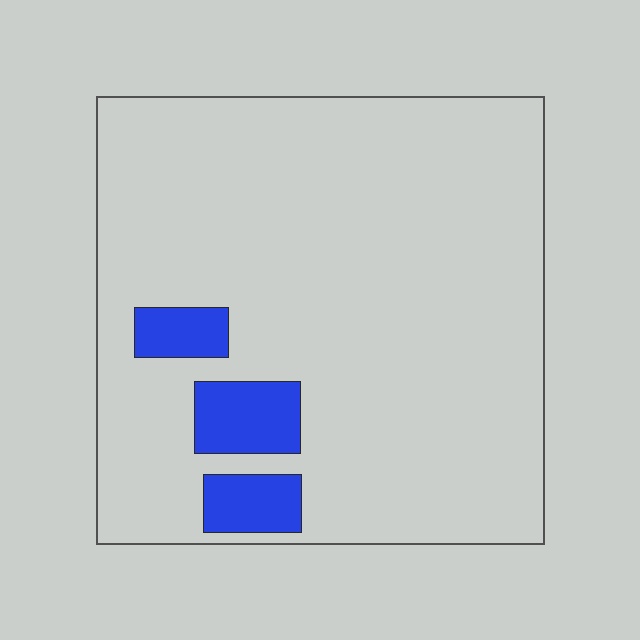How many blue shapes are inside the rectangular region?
3.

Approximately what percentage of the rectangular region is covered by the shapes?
Approximately 10%.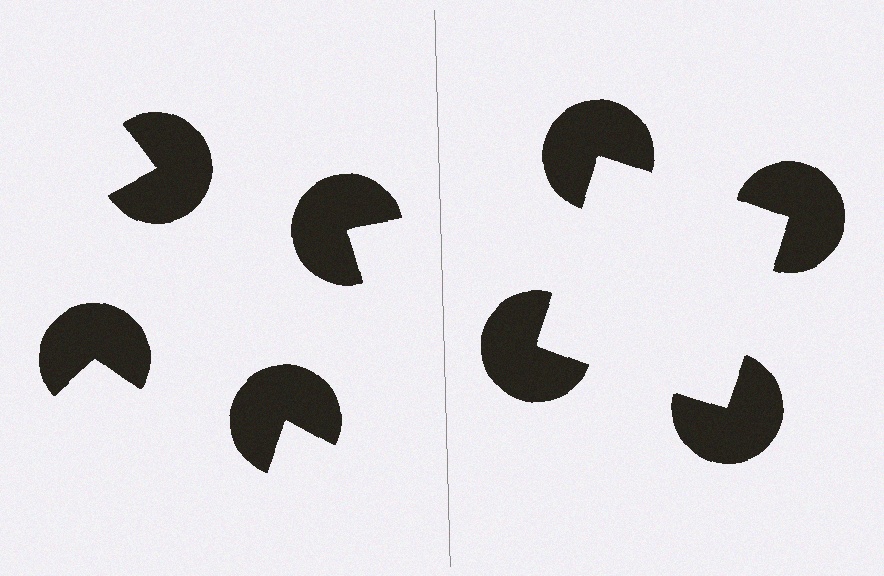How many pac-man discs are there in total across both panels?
8 — 4 on each side.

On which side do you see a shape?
An illusory square appears on the right side. On the left side the wedge cuts are rotated, so no coherent shape forms.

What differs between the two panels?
The pac-man discs are positioned identically on both sides; only the wedge orientations differ. On the right they align to a square; on the left they are misaligned.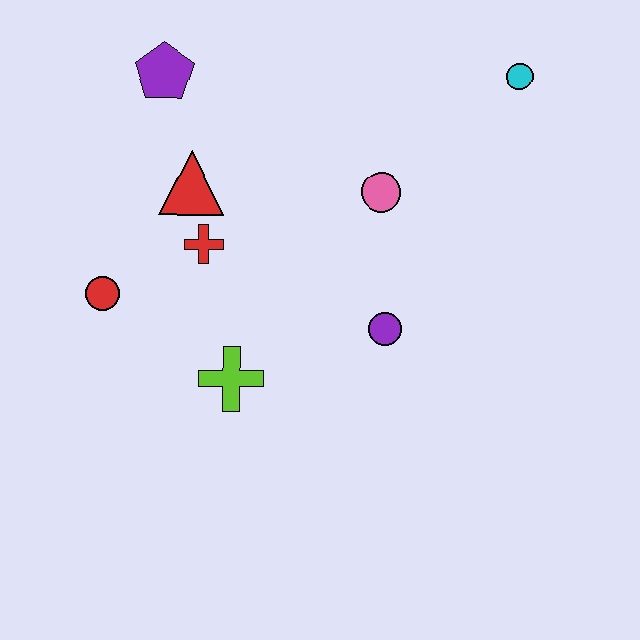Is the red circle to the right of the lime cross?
No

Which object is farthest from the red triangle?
The cyan circle is farthest from the red triangle.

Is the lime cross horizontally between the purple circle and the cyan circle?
No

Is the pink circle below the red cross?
No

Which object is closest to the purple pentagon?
The red triangle is closest to the purple pentagon.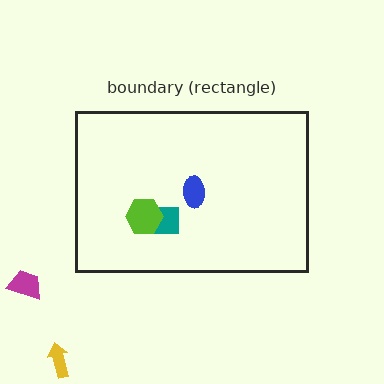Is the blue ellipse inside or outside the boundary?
Inside.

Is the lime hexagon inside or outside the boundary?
Inside.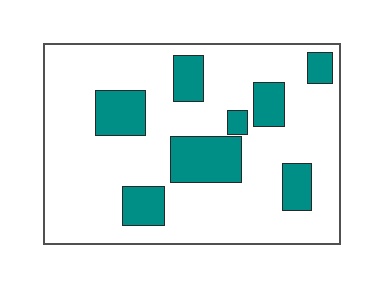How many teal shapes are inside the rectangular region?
8.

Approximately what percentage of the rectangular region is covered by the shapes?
Approximately 20%.